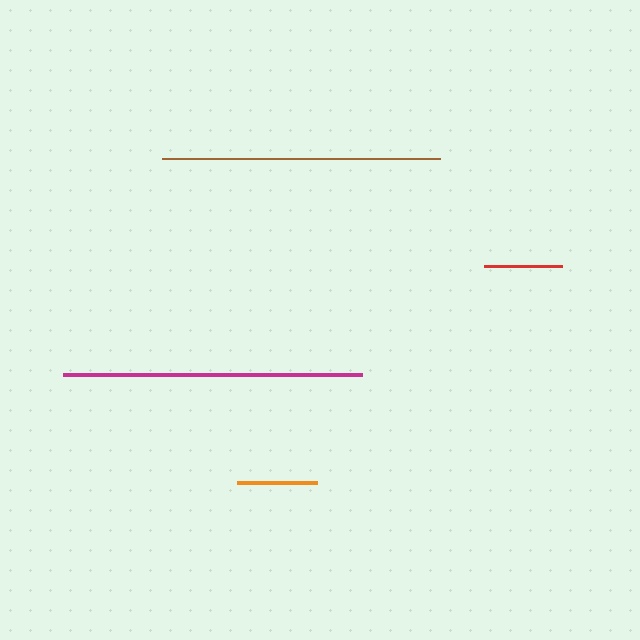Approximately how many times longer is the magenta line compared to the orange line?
The magenta line is approximately 3.7 times the length of the orange line.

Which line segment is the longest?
The magenta line is the longest at approximately 299 pixels.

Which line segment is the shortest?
The red line is the shortest at approximately 78 pixels.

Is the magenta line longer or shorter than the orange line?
The magenta line is longer than the orange line.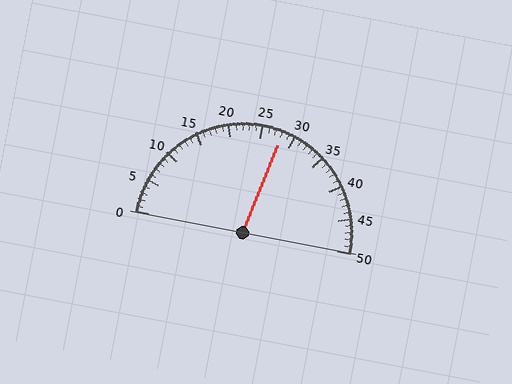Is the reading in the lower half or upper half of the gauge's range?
The reading is in the upper half of the range (0 to 50).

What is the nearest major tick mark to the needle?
The nearest major tick mark is 30.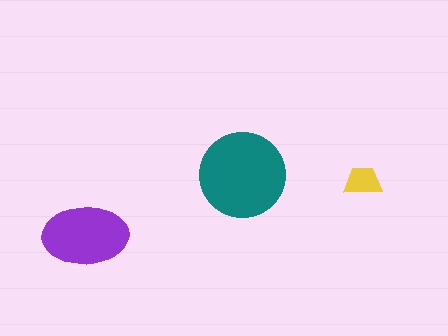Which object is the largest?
The teal circle.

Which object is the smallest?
The yellow trapezoid.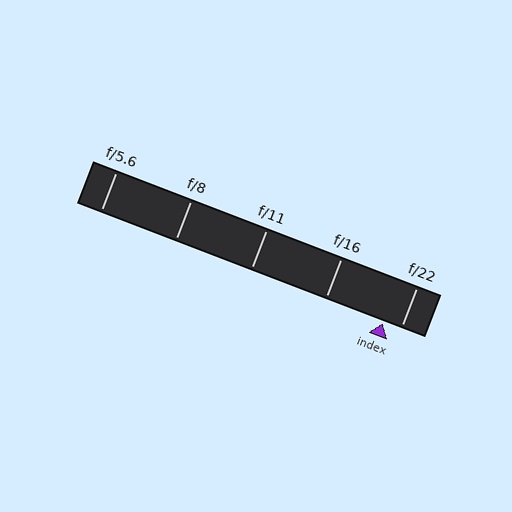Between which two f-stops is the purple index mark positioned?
The index mark is between f/16 and f/22.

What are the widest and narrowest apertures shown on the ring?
The widest aperture shown is f/5.6 and the narrowest is f/22.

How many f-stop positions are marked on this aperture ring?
There are 5 f-stop positions marked.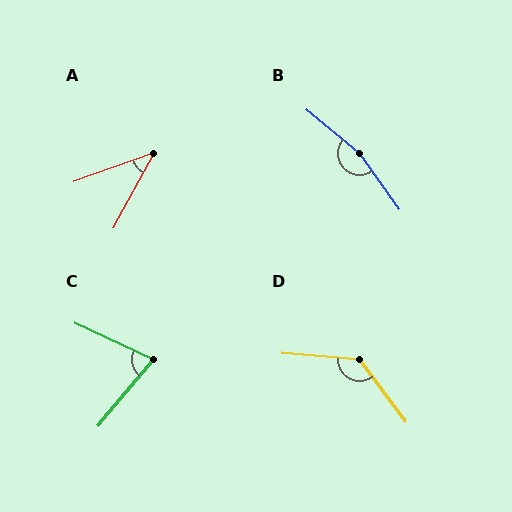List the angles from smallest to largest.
A (42°), C (75°), D (132°), B (164°).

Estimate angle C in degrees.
Approximately 75 degrees.